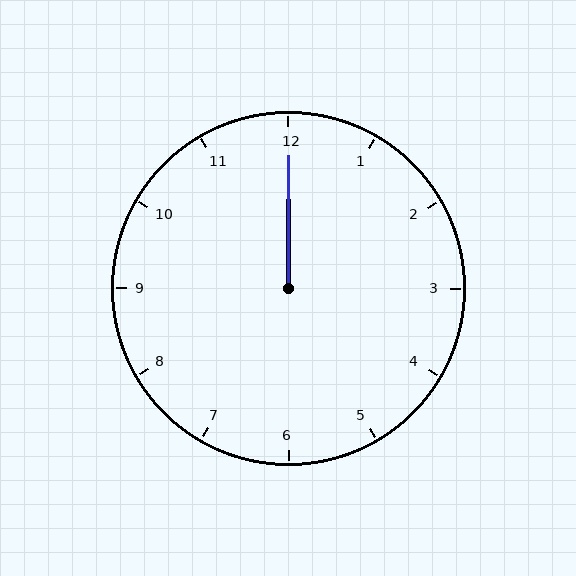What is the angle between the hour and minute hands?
Approximately 0 degrees.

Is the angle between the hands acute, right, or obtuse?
It is acute.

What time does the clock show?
12:00.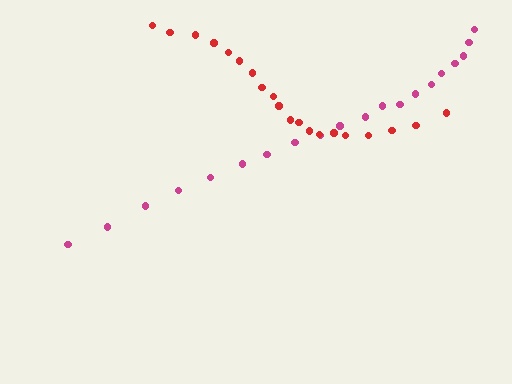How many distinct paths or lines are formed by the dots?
There are 2 distinct paths.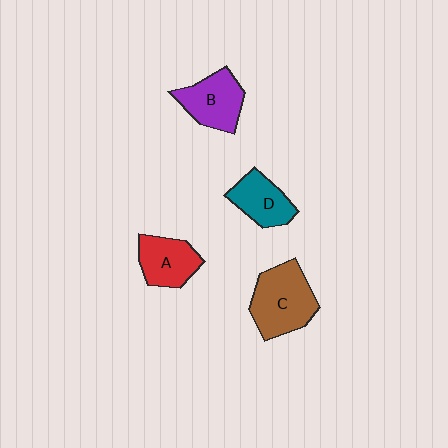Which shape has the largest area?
Shape C (brown).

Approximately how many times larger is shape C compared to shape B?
Approximately 1.3 times.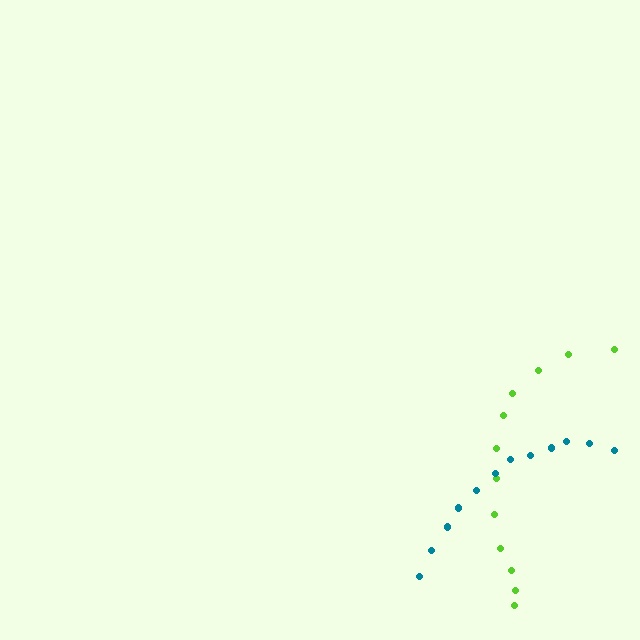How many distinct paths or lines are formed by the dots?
There are 2 distinct paths.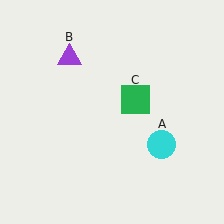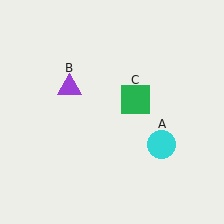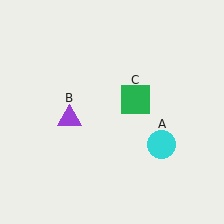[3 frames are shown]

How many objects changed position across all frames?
1 object changed position: purple triangle (object B).